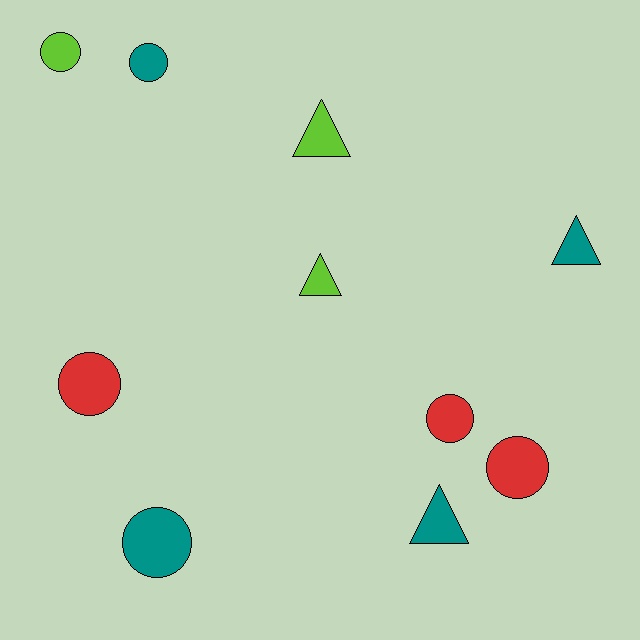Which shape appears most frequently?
Circle, with 6 objects.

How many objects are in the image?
There are 10 objects.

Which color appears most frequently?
Teal, with 4 objects.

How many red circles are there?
There are 3 red circles.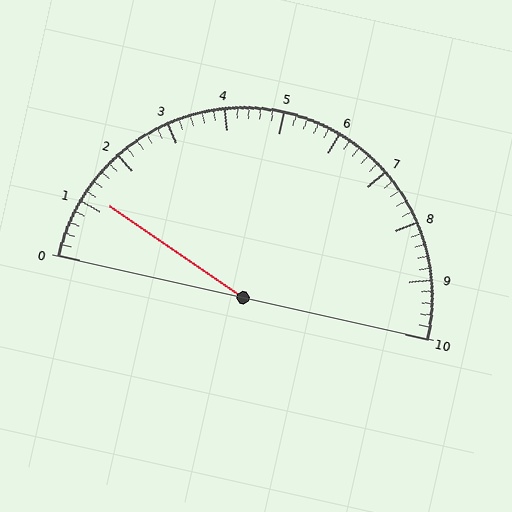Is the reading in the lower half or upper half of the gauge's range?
The reading is in the lower half of the range (0 to 10).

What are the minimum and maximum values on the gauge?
The gauge ranges from 0 to 10.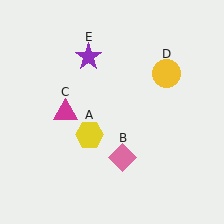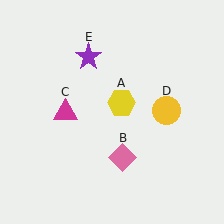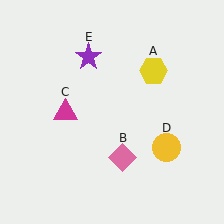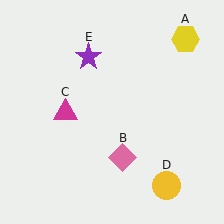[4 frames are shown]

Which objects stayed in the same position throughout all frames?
Pink diamond (object B) and magenta triangle (object C) and purple star (object E) remained stationary.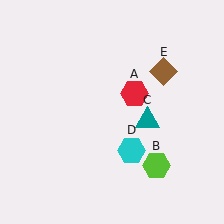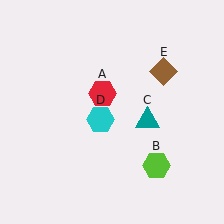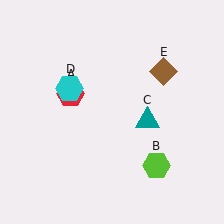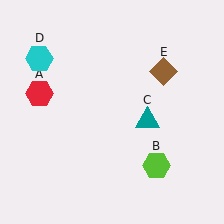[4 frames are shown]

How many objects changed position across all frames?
2 objects changed position: red hexagon (object A), cyan hexagon (object D).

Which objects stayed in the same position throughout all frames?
Lime hexagon (object B) and teal triangle (object C) and brown diamond (object E) remained stationary.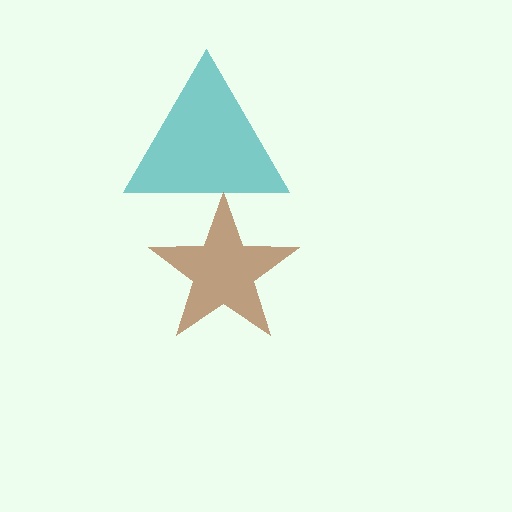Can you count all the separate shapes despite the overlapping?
Yes, there are 2 separate shapes.